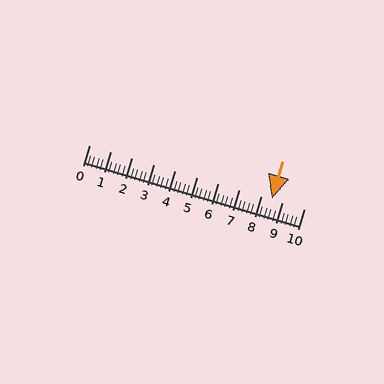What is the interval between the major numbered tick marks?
The major tick marks are spaced 1 units apart.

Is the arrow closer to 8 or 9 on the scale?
The arrow is closer to 9.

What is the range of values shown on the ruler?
The ruler shows values from 0 to 10.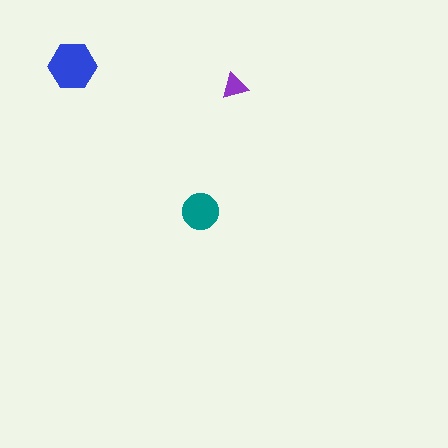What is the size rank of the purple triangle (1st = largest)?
3rd.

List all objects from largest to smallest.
The blue hexagon, the teal circle, the purple triangle.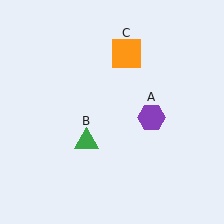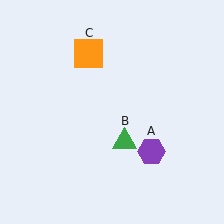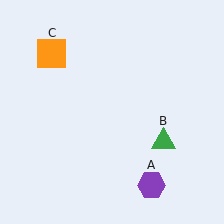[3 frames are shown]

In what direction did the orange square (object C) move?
The orange square (object C) moved left.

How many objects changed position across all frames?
3 objects changed position: purple hexagon (object A), green triangle (object B), orange square (object C).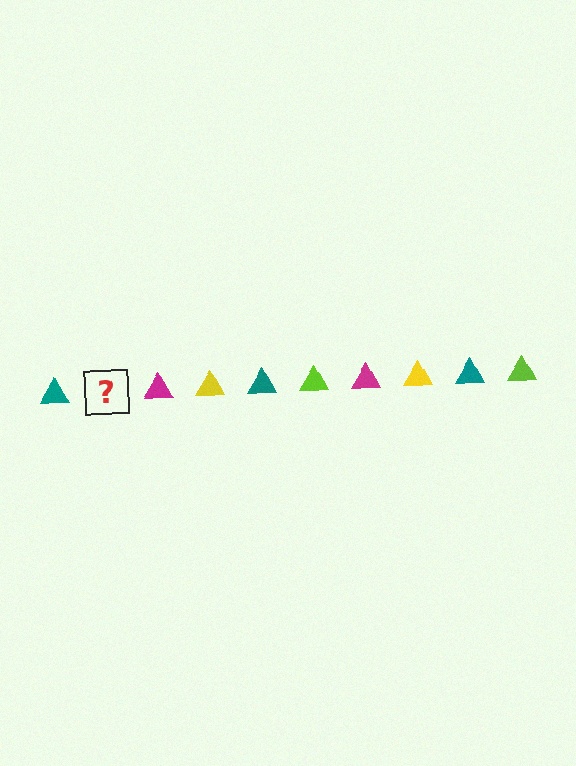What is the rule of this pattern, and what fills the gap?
The rule is that the pattern cycles through teal, lime, magenta, yellow triangles. The gap should be filled with a lime triangle.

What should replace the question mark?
The question mark should be replaced with a lime triangle.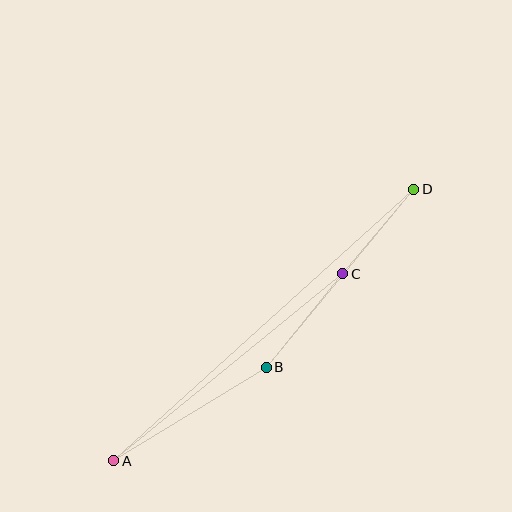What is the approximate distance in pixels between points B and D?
The distance between B and D is approximately 231 pixels.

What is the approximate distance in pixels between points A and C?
The distance between A and C is approximately 295 pixels.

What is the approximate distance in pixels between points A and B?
The distance between A and B is approximately 179 pixels.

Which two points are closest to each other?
Points C and D are closest to each other.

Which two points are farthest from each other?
Points A and D are farthest from each other.